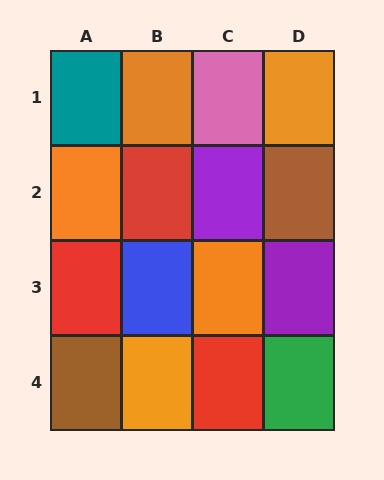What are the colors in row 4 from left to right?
Brown, orange, red, green.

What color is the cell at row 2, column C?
Purple.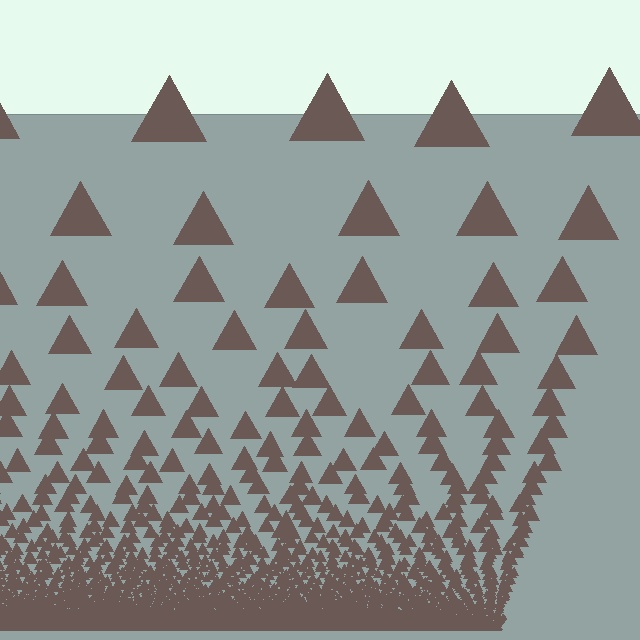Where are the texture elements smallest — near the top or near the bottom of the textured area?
Near the bottom.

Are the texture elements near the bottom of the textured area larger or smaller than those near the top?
Smaller. The gradient is inverted — elements near the bottom are smaller and denser.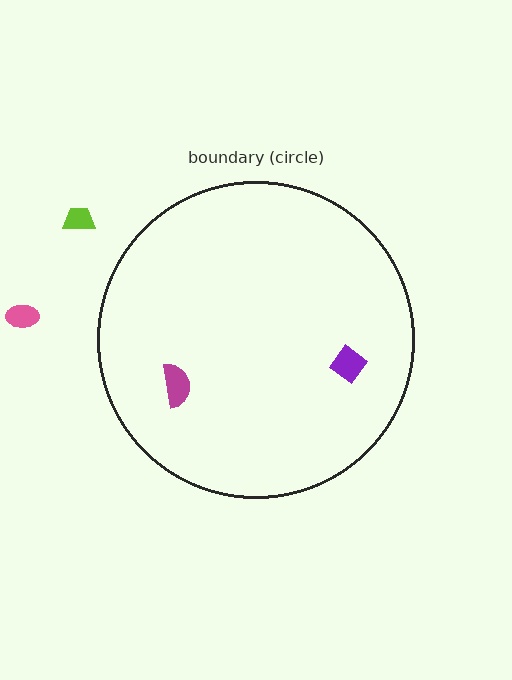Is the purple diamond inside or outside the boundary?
Inside.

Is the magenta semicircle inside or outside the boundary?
Inside.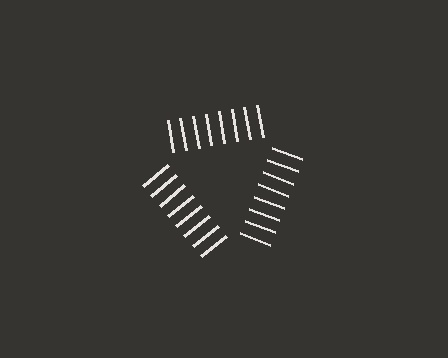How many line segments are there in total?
24 — 8 along each of the 3 edges.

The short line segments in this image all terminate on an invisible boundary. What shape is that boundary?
An illusory triangle — the line segments terminate on its edges but no continuous stroke is drawn.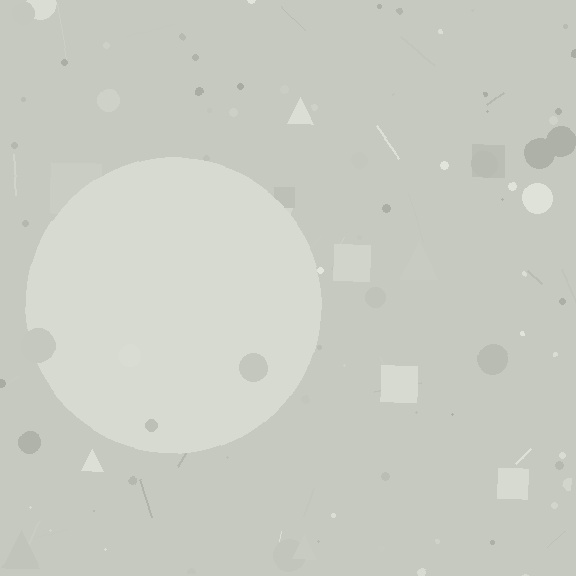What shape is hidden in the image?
A circle is hidden in the image.